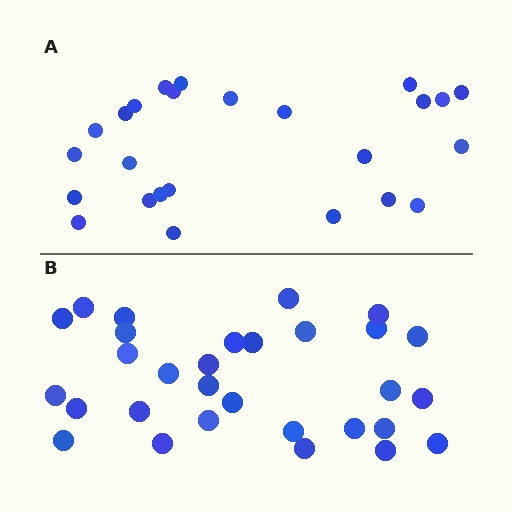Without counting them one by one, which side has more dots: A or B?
Region B (the bottom region) has more dots.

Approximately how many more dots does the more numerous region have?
Region B has about 5 more dots than region A.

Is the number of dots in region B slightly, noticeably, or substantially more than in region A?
Region B has only slightly more — the two regions are fairly close. The ratio is roughly 1.2 to 1.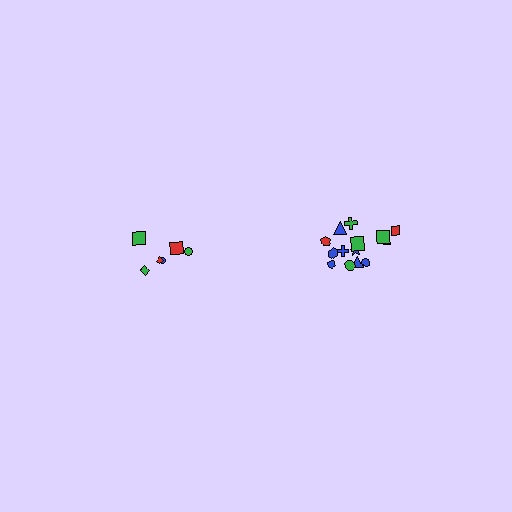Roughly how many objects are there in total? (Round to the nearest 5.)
Roughly 20 objects in total.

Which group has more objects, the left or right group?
The right group.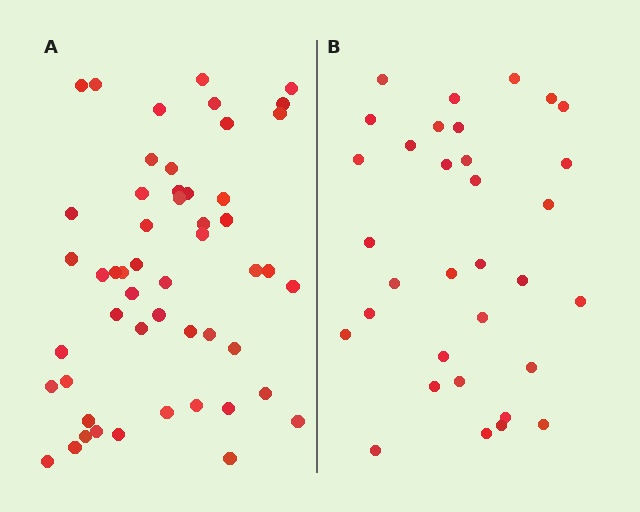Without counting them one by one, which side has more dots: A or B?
Region A (the left region) has more dots.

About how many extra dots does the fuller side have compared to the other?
Region A has approximately 20 more dots than region B.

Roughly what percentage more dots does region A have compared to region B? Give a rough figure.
About 60% more.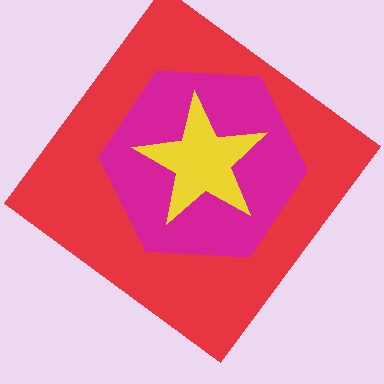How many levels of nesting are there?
3.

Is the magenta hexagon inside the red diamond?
Yes.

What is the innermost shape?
The yellow star.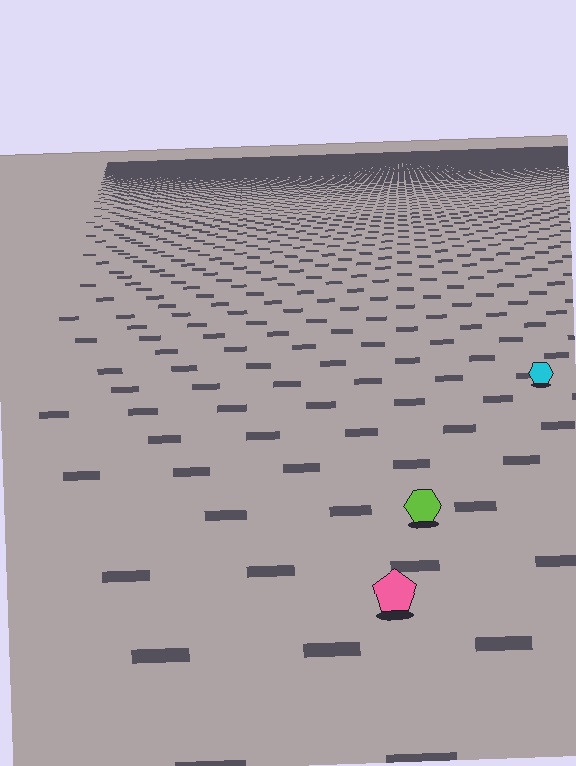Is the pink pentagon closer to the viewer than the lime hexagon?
Yes. The pink pentagon is closer — you can tell from the texture gradient: the ground texture is coarser near it.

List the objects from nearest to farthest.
From nearest to farthest: the pink pentagon, the lime hexagon, the cyan hexagon.